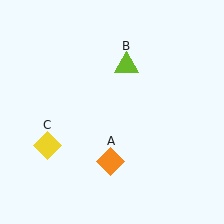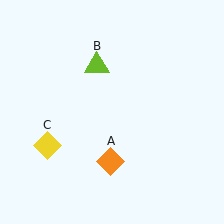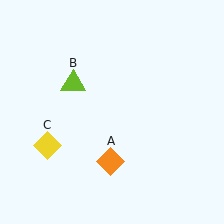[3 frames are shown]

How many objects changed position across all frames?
1 object changed position: lime triangle (object B).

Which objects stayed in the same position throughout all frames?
Orange diamond (object A) and yellow diamond (object C) remained stationary.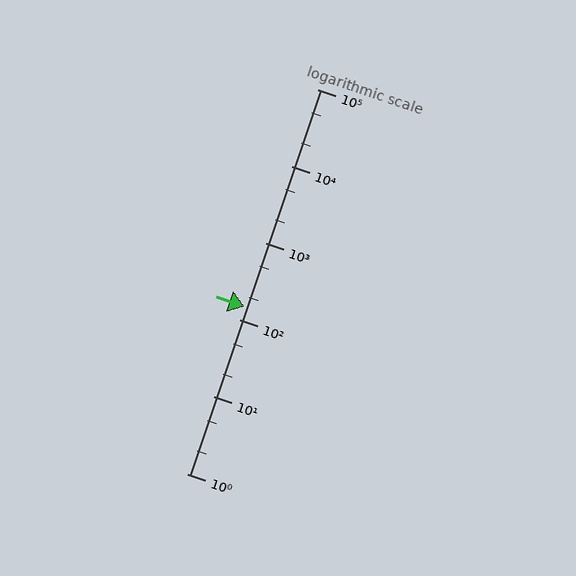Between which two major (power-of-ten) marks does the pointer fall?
The pointer is between 100 and 1000.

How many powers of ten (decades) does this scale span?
The scale spans 5 decades, from 1 to 100000.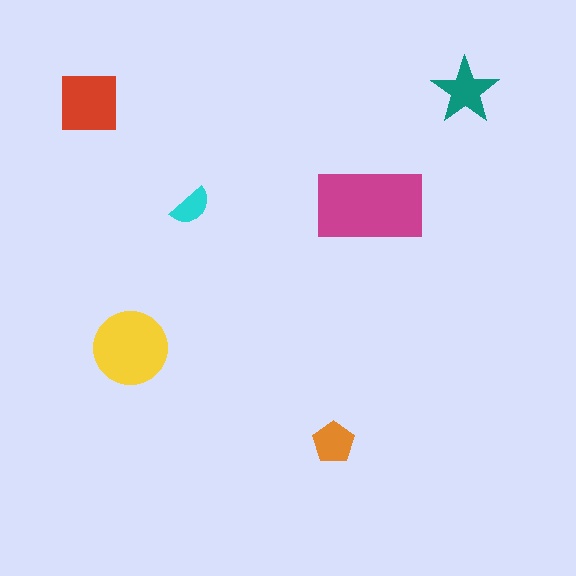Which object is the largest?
The magenta rectangle.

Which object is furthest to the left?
The red square is leftmost.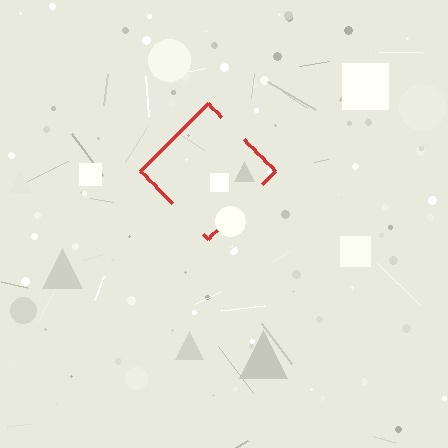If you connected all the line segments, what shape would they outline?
They would outline a diamond.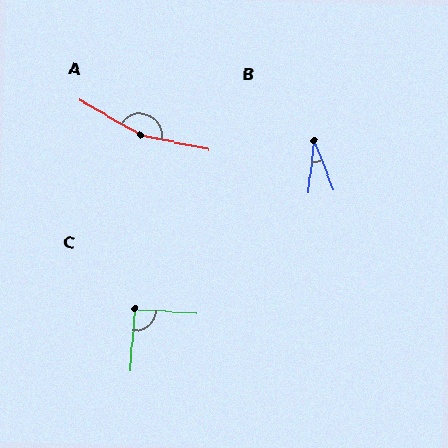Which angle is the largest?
A, at approximately 161 degrees.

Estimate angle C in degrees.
Approximately 91 degrees.